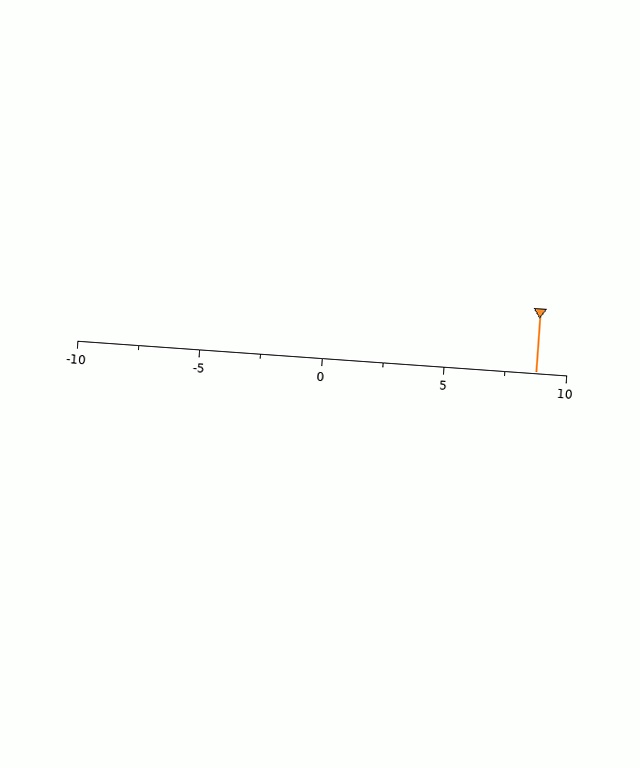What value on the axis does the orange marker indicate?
The marker indicates approximately 8.8.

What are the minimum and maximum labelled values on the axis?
The axis runs from -10 to 10.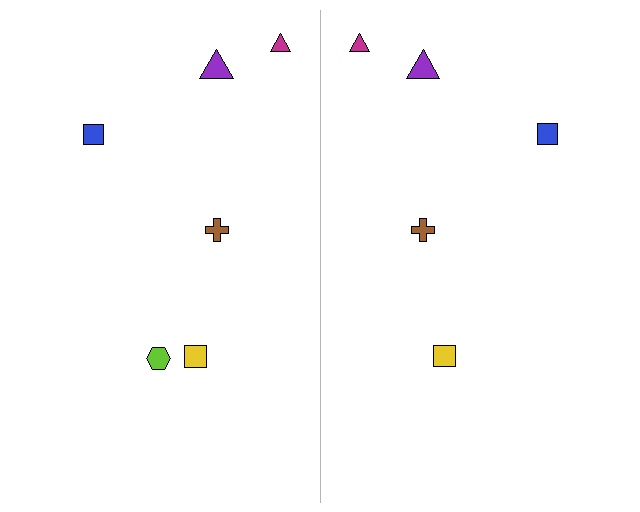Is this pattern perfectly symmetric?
No, the pattern is not perfectly symmetric. A lime hexagon is missing from the right side.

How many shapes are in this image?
There are 11 shapes in this image.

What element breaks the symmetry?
A lime hexagon is missing from the right side.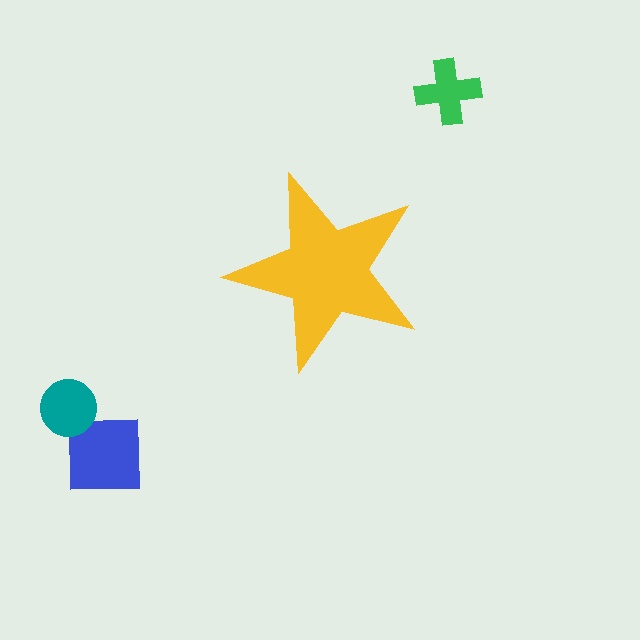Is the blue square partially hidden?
No, the blue square is fully visible.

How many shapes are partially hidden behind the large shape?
0 shapes are partially hidden.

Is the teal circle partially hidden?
No, the teal circle is fully visible.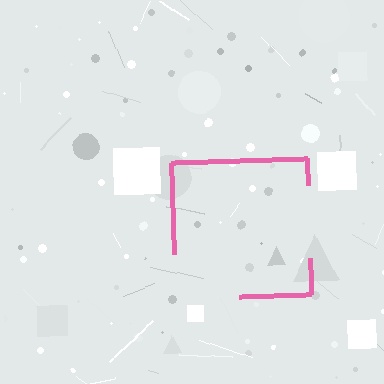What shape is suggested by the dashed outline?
The dashed outline suggests a square.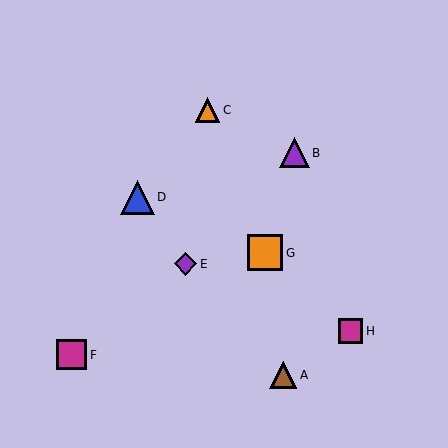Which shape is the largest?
The orange square (labeled G) is the largest.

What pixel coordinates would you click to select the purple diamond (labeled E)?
Click at (185, 264) to select the purple diamond E.